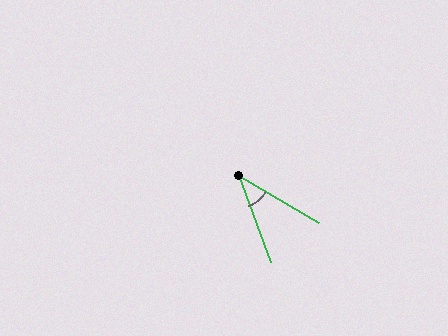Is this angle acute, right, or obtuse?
It is acute.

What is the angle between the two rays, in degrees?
Approximately 40 degrees.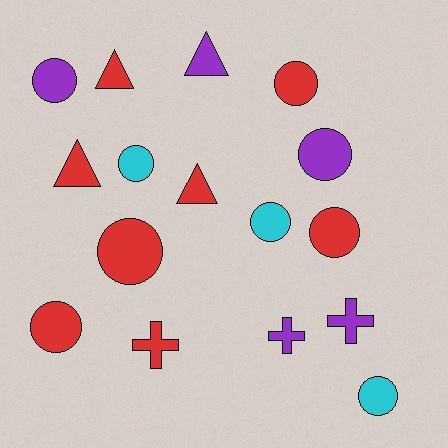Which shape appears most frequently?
Circle, with 9 objects.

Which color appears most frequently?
Red, with 8 objects.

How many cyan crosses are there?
There are no cyan crosses.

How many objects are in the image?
There are 16 objects.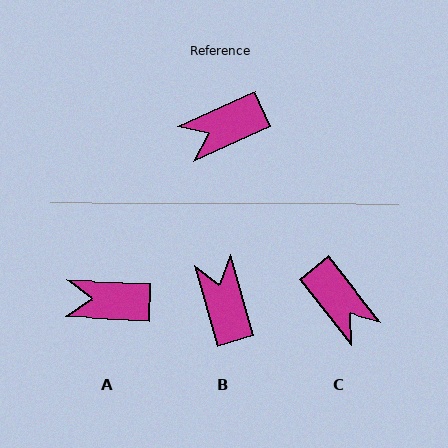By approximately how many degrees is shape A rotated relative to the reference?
Approximately 27 degrees clockwise.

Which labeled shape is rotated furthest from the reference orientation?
C, about 104 degrees away.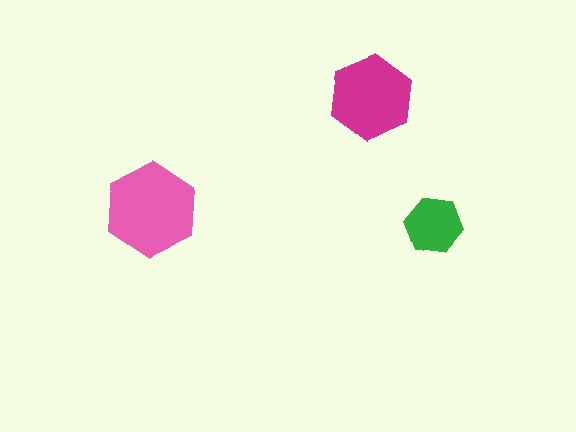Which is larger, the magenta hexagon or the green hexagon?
The magenta one.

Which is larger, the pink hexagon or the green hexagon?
The pink one.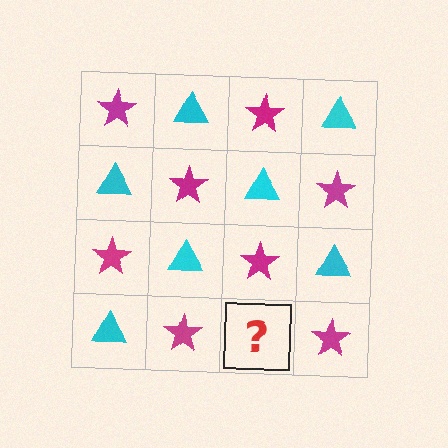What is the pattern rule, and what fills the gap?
The rule is that it alternates magenta star and cyan triangle in a checkerboard pattern. The gap should be filled with a cyan triangle.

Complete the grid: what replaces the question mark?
The question mark should be replaced with a cyan triangle.